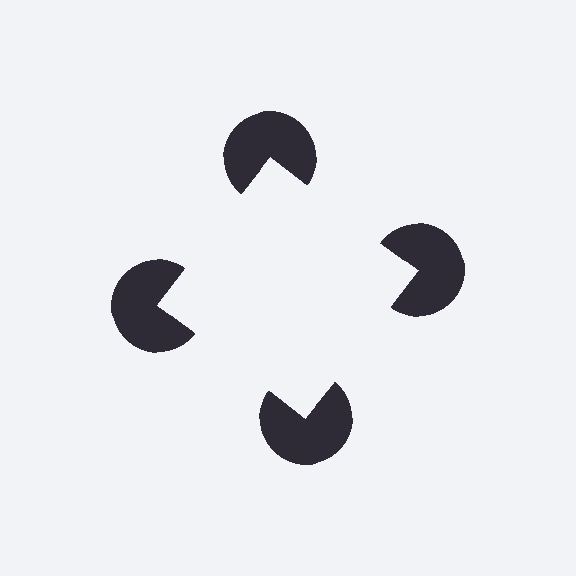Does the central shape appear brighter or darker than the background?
It typically appears slightly brighter than the background, even though no actual brightness change is drawn.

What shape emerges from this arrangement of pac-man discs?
An illusory square — its edges are inferred from the aligned wedge cuts in the pac-man discs, not physically drawn.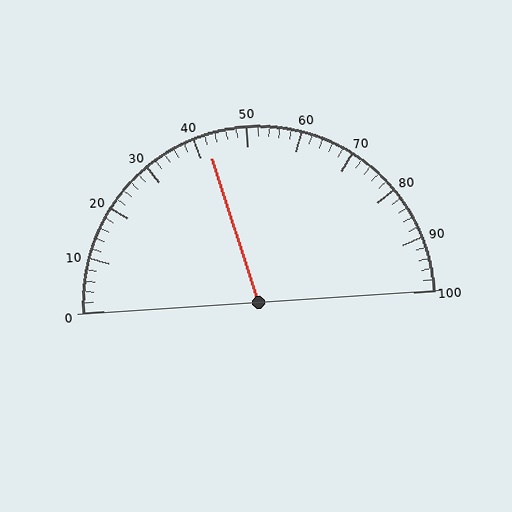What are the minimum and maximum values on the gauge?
The gauge ranges from 0 to 100.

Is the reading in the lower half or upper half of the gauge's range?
The reading is in the lower half of the range (0 to 100).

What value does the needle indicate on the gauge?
The needle indicates approximately 42.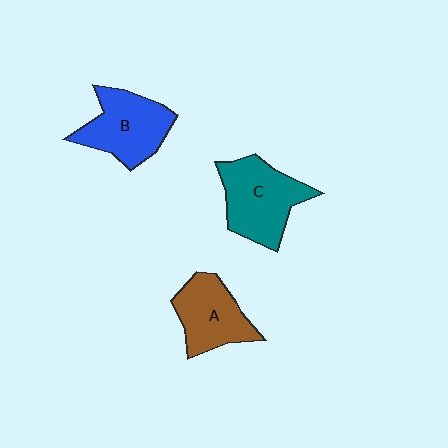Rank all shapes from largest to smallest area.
From largest to smallest: C (teal), B (blue), A (brown).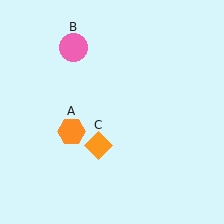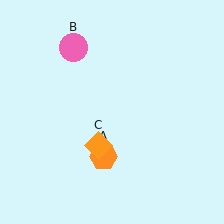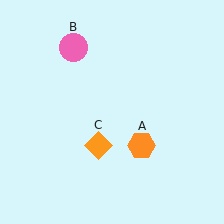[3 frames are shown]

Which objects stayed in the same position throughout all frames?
Pink circle (object B) and orange diamond (object C) remained stationary.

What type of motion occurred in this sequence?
The orange hexagon (object A) rotated counterclockwise around the center of the scene.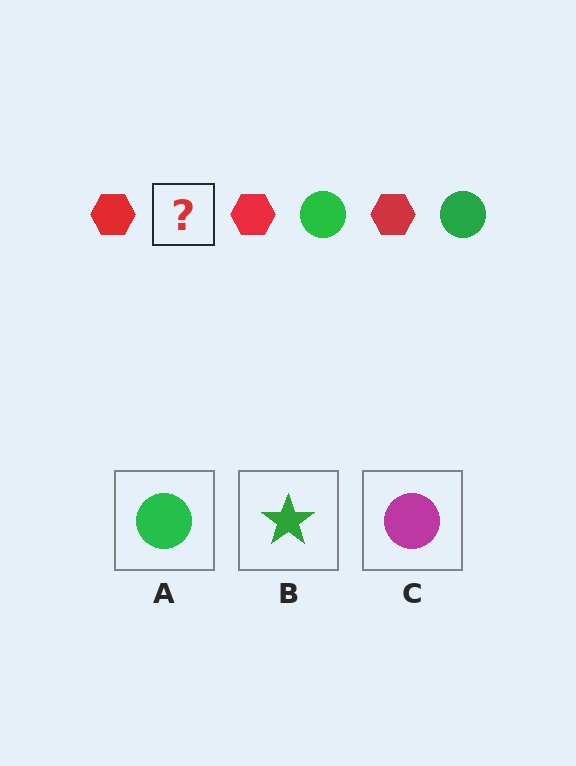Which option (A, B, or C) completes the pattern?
A.